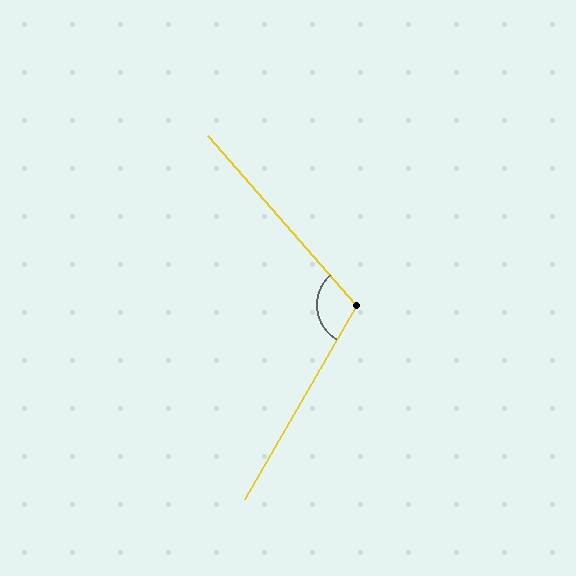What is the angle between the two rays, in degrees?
Approximately 109 degrees.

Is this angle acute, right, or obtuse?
It is obtuse.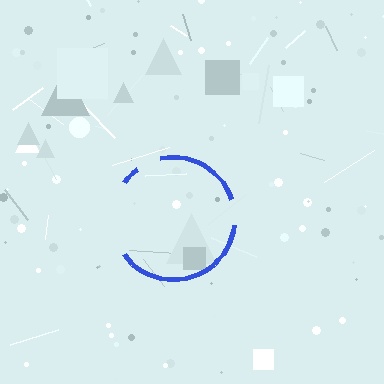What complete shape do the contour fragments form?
The contour fragments form a circle.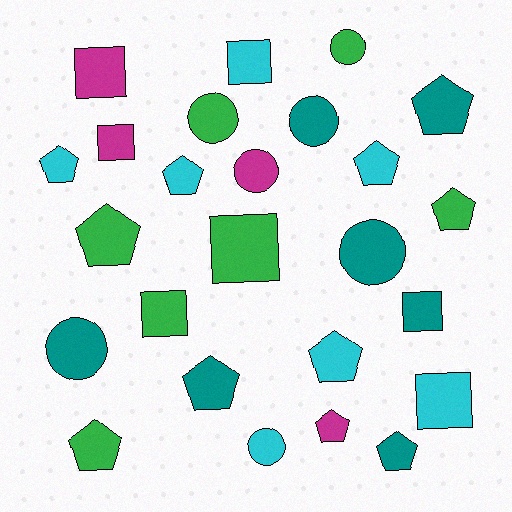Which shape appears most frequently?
Pentagon, with 11 objects.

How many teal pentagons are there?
There are 3 teal pentagons.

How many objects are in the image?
There are 25 objects.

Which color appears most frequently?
Teal, with 7 objects.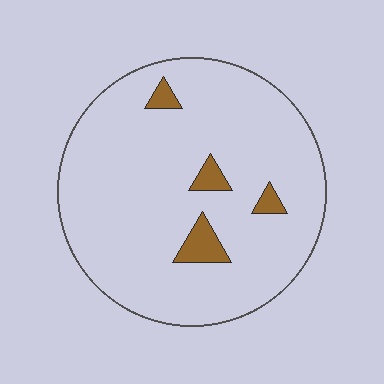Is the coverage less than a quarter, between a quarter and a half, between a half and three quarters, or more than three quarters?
Less than a quarter.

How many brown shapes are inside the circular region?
4.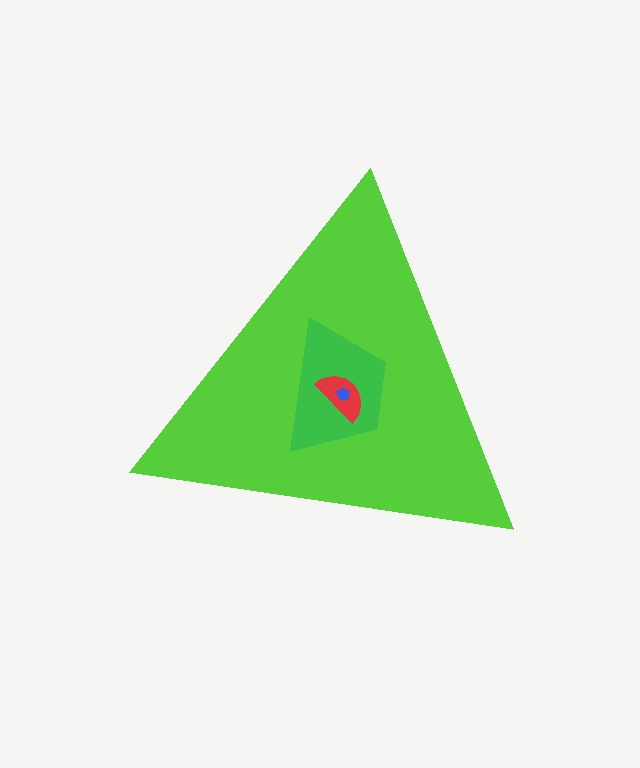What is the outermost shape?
The lime triangle.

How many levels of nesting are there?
4.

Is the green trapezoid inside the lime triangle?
Yes.